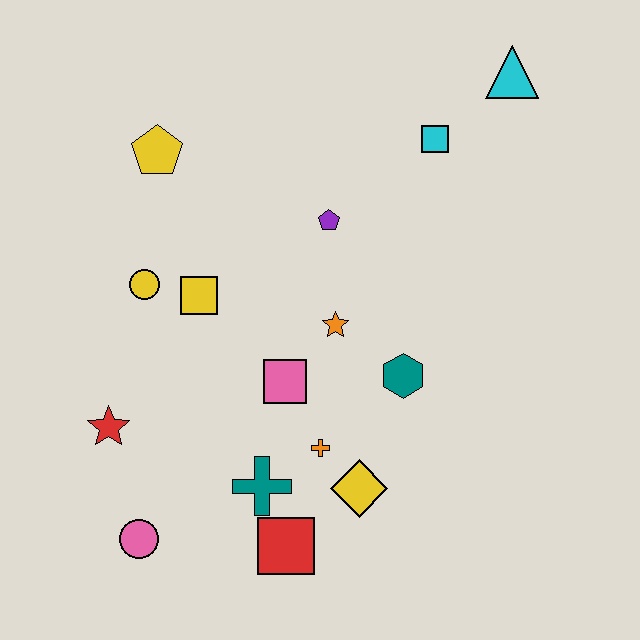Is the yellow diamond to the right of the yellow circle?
Yes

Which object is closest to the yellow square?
The yellow circle is closest to the yellow square.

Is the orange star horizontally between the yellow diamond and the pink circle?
Yes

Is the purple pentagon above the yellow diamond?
Yes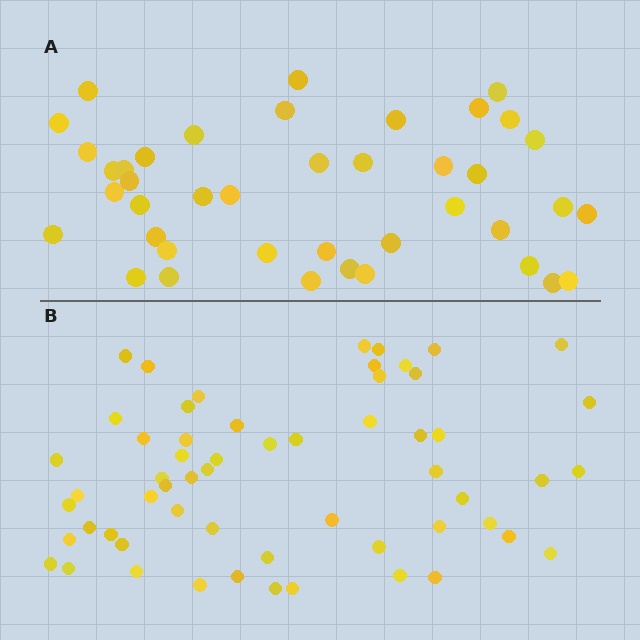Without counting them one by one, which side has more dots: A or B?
Region B (the bottom region) has more dots.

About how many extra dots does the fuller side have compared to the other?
Region B has approximately 15 more dots than region A.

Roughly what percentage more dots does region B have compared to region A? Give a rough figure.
About 40% more.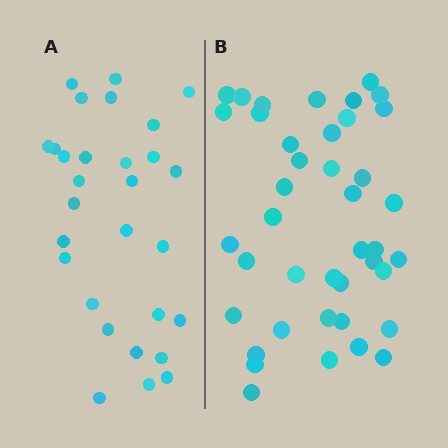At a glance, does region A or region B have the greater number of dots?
Region B (the right region) has more dots.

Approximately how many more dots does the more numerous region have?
Region B has roughly 12 or so more dots than region A.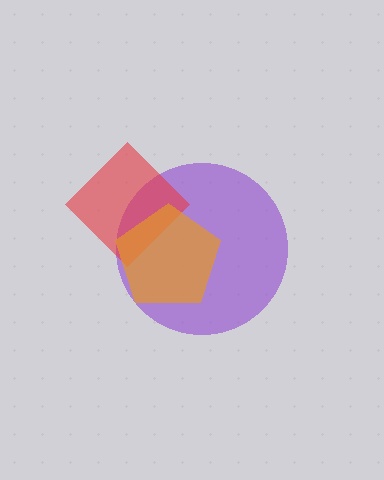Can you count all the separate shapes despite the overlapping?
Yes, there are 3 separate shapes.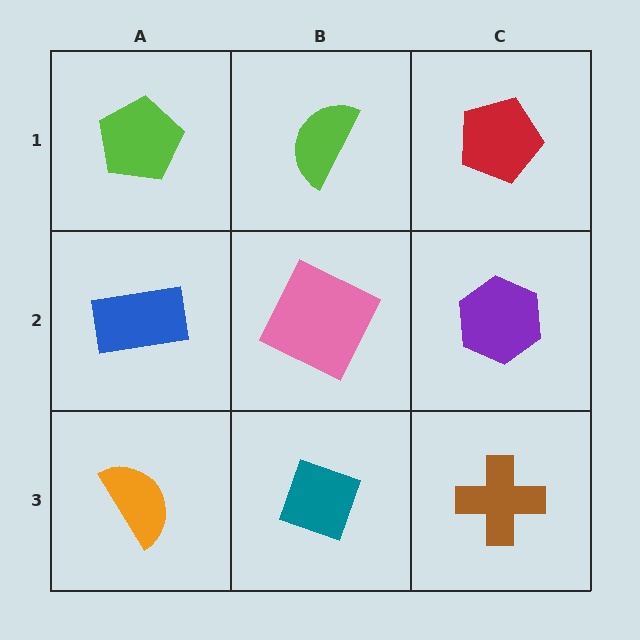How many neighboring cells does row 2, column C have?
3.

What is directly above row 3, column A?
A blue rectangle.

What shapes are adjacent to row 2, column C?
A red pentagon (row 1, column C), a brown cross (row 3, column C), a pink square (row 2, column B).